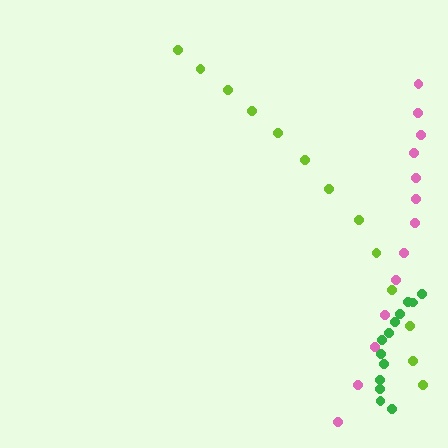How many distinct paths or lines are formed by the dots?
There are 3 distinct paths.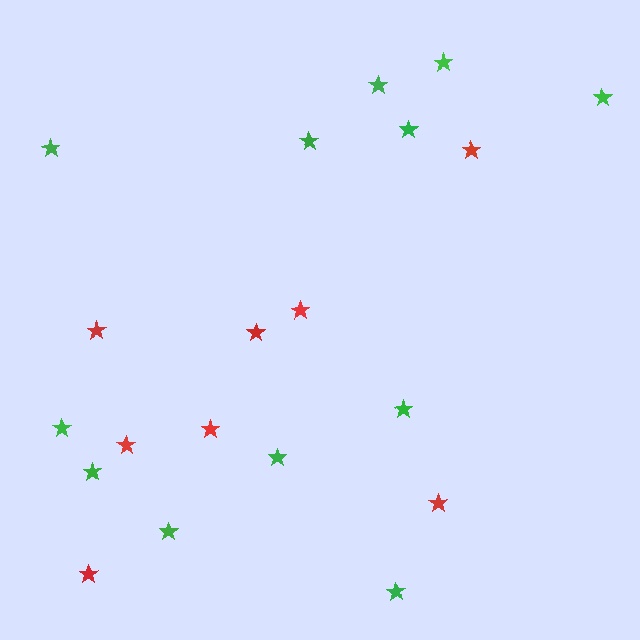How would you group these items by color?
There are 2 groups: one group of red stars (8) and one group of green stars (12).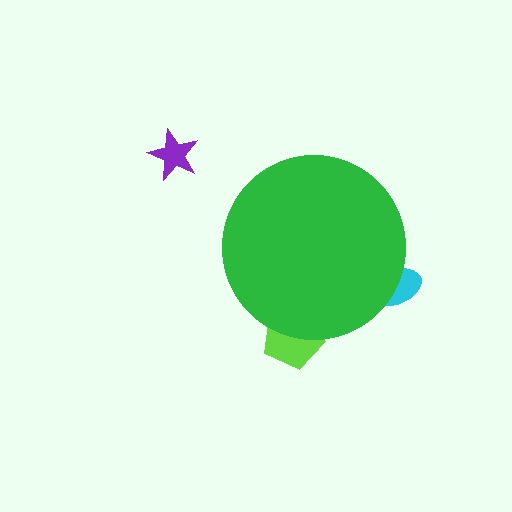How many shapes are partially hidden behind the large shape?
2 shapes are partially hidden.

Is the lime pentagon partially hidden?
Yes, the lime pentagon is partially hidden behind the green circle.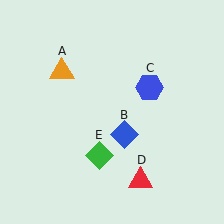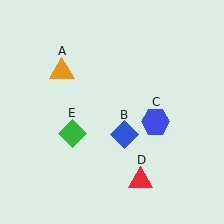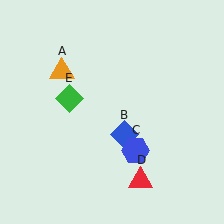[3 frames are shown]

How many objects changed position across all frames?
2 objects changed position: blue hexagon (object C), green diamond (object E).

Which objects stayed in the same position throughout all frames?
Orange triangle (object A) and blue diamond (object B) and red triangle (object D) remained stationary.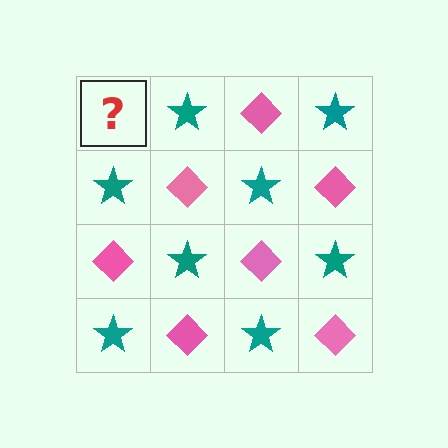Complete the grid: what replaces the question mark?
The question mark should be replaced with a pink diamond.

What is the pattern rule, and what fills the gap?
The rule is that it alternates pink diamond and teal star in a checkerboard pattern. The gap should be filled with a pink diamond.